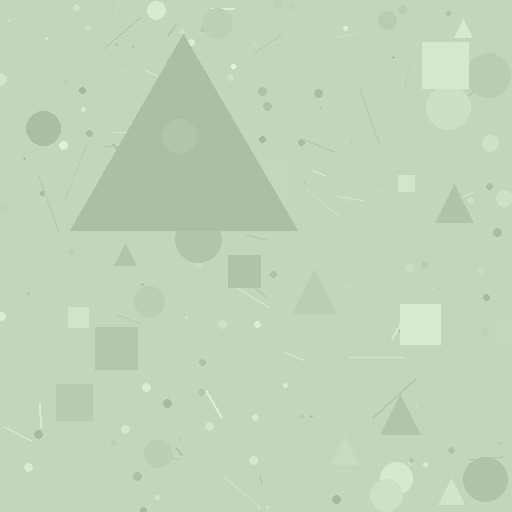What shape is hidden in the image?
A triangle is hidden in the image.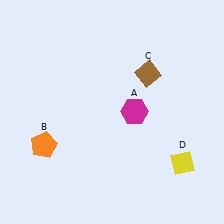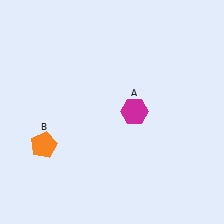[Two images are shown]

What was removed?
The brown diamond (C), the yellow diamond (D) were removed in Image 2.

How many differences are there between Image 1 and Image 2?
There are 2 differences between the two images.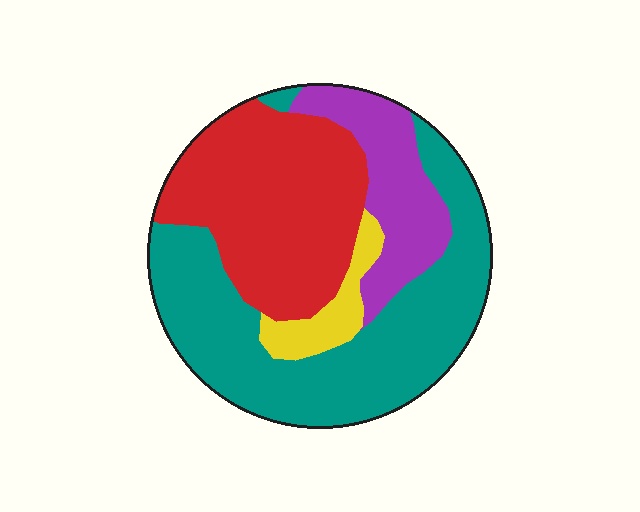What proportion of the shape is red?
Red takes up between a third and a half of the shape.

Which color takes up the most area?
Teal, at roughly 45%.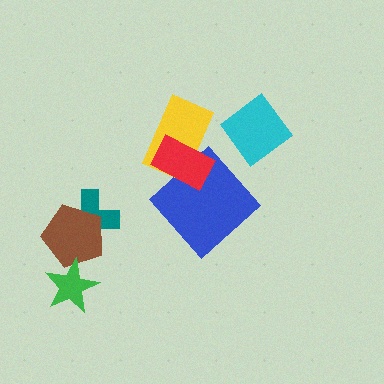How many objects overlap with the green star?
1 object overlaps with the green star.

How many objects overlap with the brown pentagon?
2 objects overlap with the brown pentagon.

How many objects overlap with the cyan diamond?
0 objects overlap with the cyan diamond.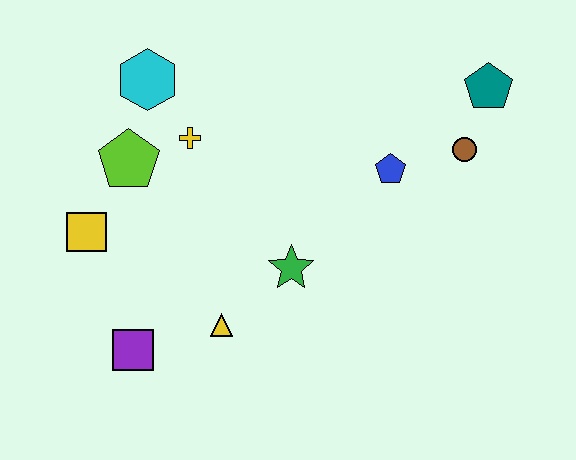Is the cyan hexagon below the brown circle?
No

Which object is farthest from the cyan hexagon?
The teal pentagon is farthest from the cyan hexagon.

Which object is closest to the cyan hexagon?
The yellow cross is closest to the cyan hexagon.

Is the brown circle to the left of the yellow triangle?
No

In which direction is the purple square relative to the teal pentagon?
The purple square is to the left of the teal pentagon.